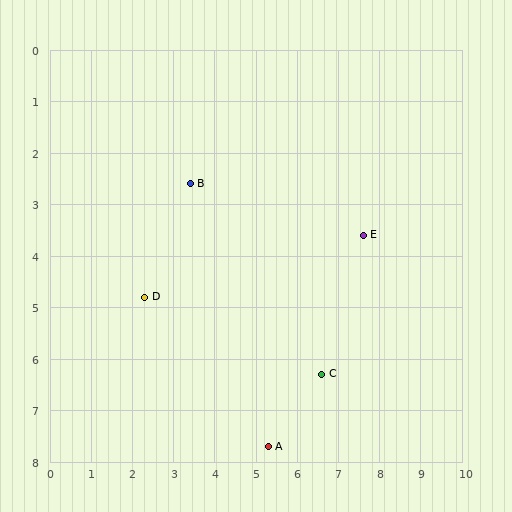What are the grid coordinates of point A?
Point A is at approximately (5.3, 7.7).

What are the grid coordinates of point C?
Point C is at approximately (6.6, 6.3).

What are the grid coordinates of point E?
Point E is at approximately (7.6, 3.6).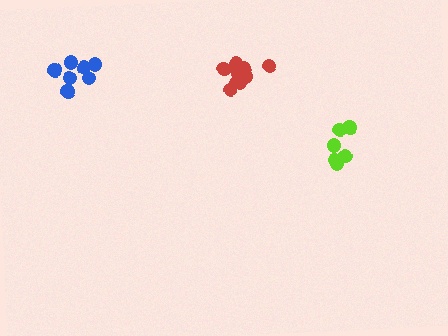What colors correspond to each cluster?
The clusters are colored: lime, blue, red.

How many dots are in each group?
Group 1: 6 dots, Group 2: 7 dots, Group 3: 9 dots (22 total).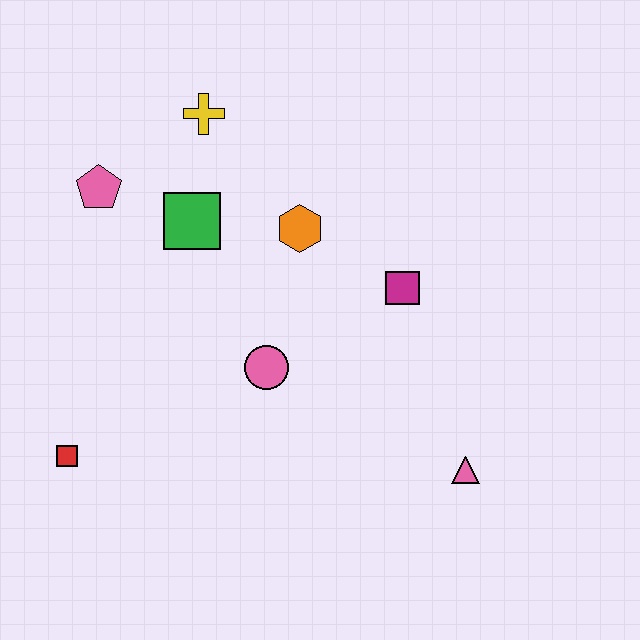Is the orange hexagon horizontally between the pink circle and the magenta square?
Yes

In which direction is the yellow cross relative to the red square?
The yellow cross is above the red square.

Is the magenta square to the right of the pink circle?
Yes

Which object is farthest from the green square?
The pink triangle is farthest from the green square.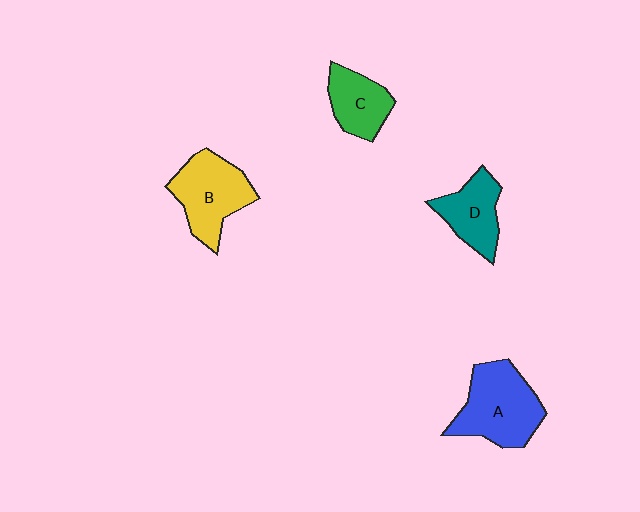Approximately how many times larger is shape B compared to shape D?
Approximately 1.3 times.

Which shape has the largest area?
Shape A (blue).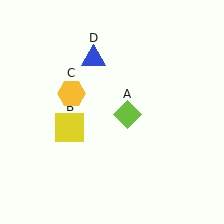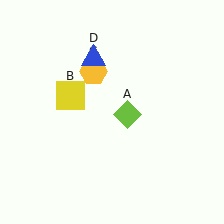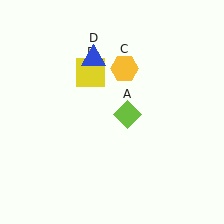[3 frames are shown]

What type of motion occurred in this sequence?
The yellow square (object B), yellow hexagon (object C) rotated clockwise around the center of the scene.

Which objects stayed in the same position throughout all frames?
Lime diamond (object A) and blue triangle (object D) remained stationary.